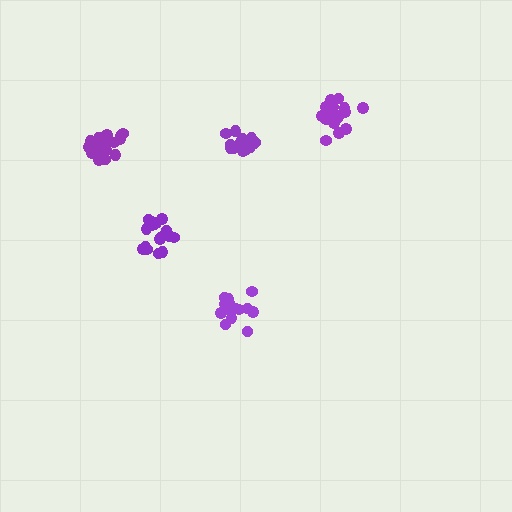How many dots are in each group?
Group 1: 15 dots, Group 2: 20 dots, Group 3: 18 dots, Group 4: 16 dots, Group 5: 19 dots (88 total).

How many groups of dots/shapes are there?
There are 5 groups.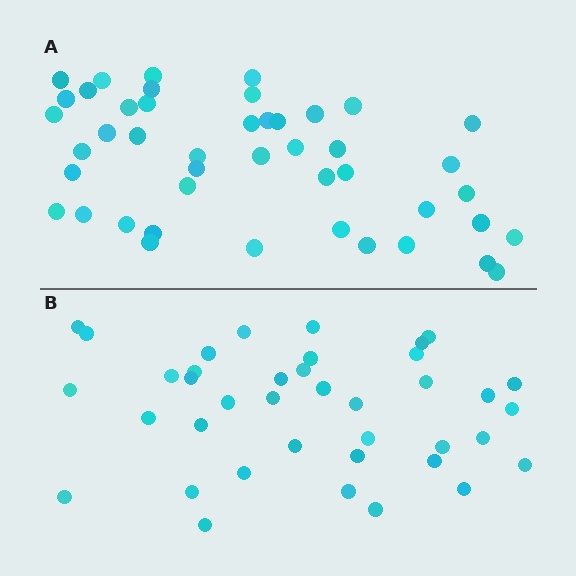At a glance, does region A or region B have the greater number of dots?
Region A (the top region) has more dots.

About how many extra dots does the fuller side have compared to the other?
Region A has about 6 more dots than region B.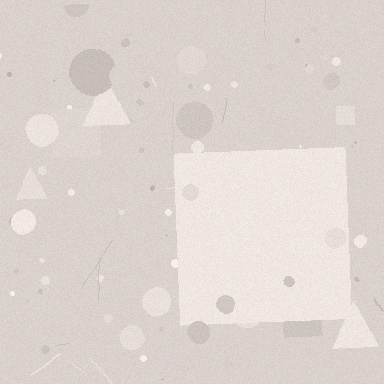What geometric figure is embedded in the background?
A square is embedded in the background.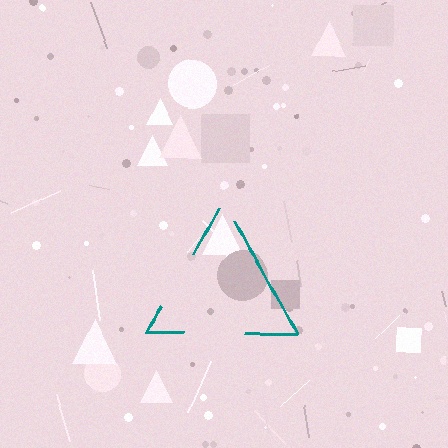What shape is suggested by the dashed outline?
The dashed outline suggests a triangle.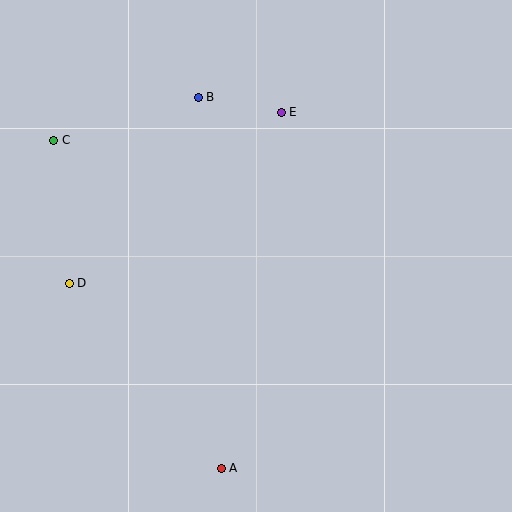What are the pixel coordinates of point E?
Point E is at (281, 112).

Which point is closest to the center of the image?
Point E at (281, 112) is closest to the center.